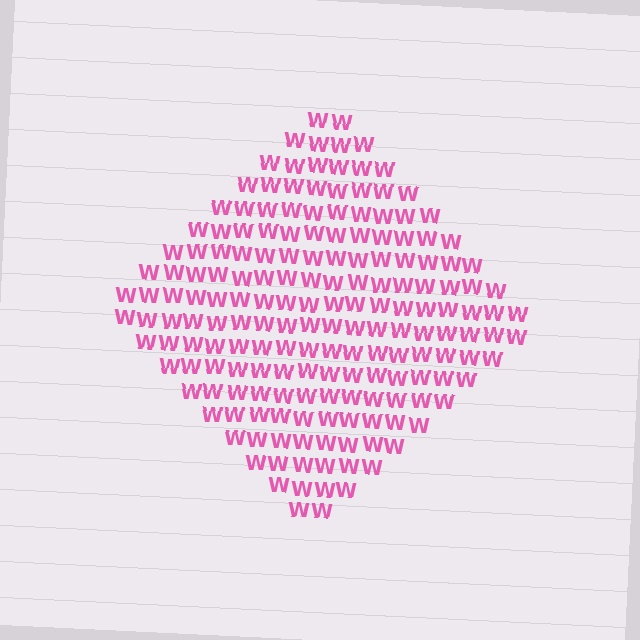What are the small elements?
The small elements are letter W's.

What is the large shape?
The large shape is a diamond.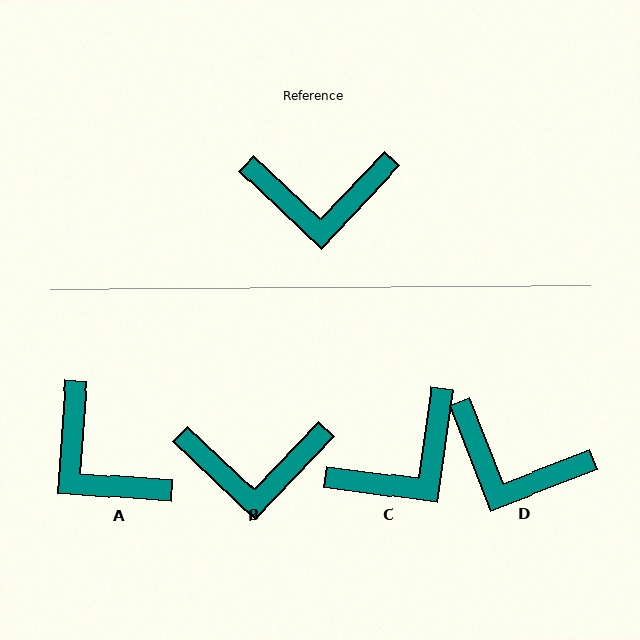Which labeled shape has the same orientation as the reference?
B.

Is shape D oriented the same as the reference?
No, it is off by about 25 degrees.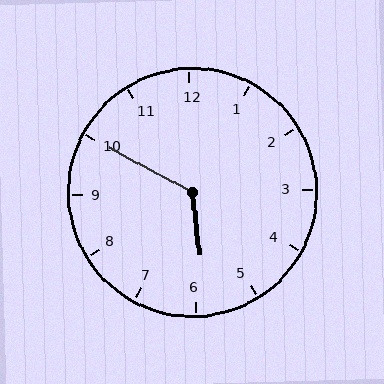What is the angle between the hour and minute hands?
Approximately 125 degrees.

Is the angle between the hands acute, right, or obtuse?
It is obtuse.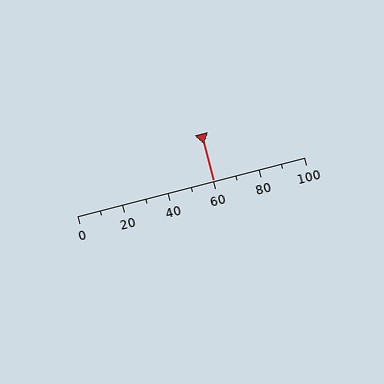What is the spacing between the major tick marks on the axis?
The major ticks are spaced 20 apart.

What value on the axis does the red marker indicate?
The marker indicates approximately 60.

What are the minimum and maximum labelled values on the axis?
The axis runs from 0 to 100.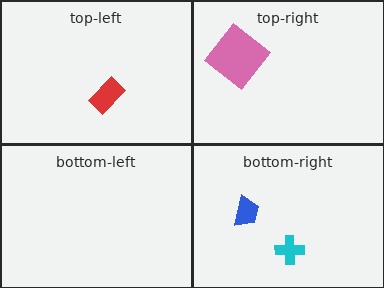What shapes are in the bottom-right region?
The blue trapezoid, the cyan cross.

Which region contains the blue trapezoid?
The bottom-right region.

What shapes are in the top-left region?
The red rectangle.